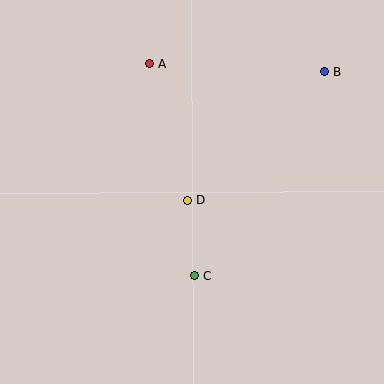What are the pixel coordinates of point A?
Point A is at (150, 64).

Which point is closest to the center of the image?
Point D at (188, 201) is closest to the center.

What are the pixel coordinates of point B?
Point B is at (325, 72).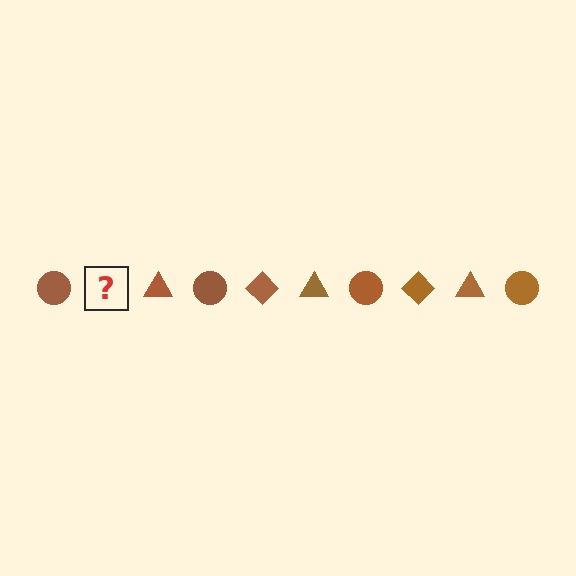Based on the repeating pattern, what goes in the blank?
The blank should be a brown diamond.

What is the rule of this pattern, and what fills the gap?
The rule is that the pattern cycles through circle, diamond, triangle shapes in brown. The gap should be filled with a brown diamond.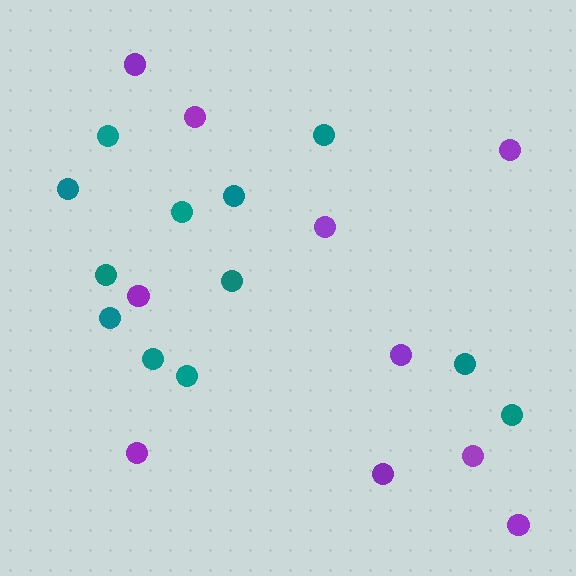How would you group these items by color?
There are 2 groups: one group of teal circles (12) and one group of purple circles (10).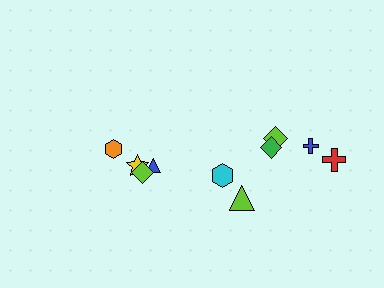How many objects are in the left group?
There are 4 objects.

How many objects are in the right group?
There are 6 objects.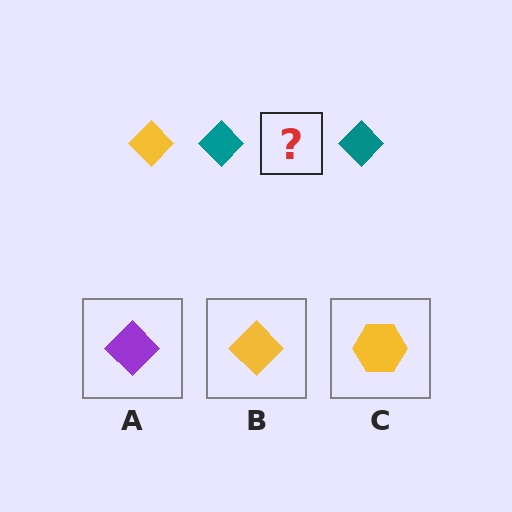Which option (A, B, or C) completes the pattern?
B.